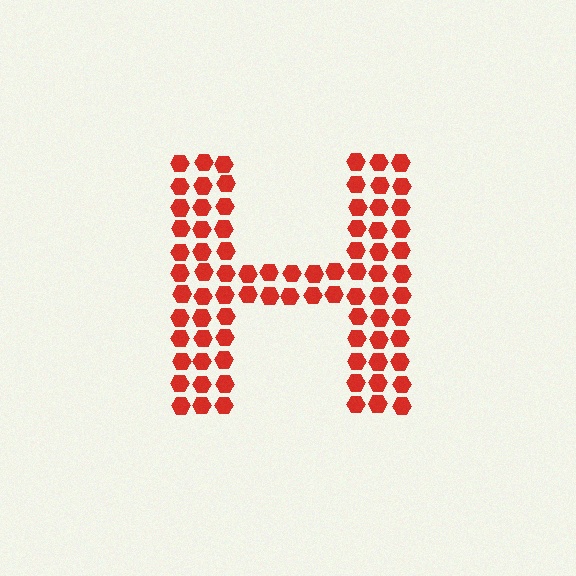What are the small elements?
The small elements are hexagons.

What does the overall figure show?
The overall figure shows the letter H.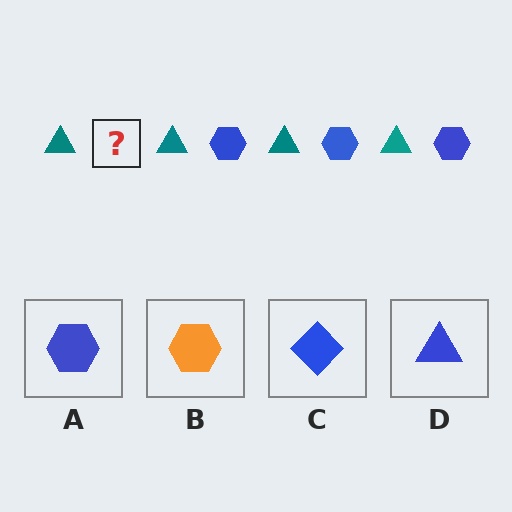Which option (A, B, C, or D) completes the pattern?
A.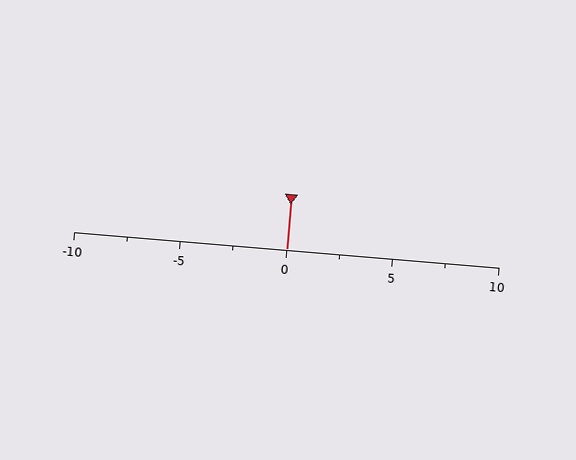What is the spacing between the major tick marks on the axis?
The major ticks are spaced 5 apart.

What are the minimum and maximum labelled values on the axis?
The axis runs from -10 to 10.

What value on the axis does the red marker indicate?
The marker indicates approximately 0.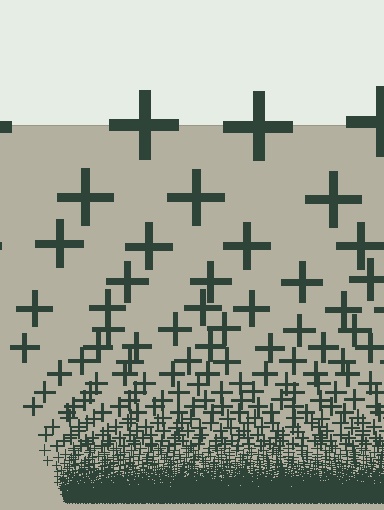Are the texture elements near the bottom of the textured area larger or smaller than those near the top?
Smaller. The gradient is inverted — elements near the bottom are smaller and denser.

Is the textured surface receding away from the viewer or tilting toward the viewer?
The surface appears to tilt toward the viewer. Texture elements get larger and sparser toward the top.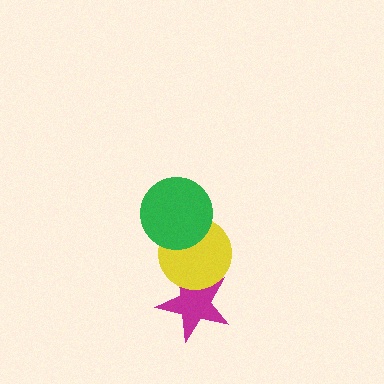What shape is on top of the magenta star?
The yellow circle is on top of the magenta star.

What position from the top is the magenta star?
The magenta star is 3rd from the top.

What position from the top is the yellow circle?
The yellow circle is 2nd from the top.